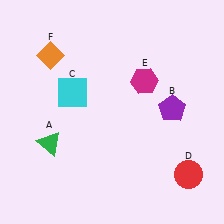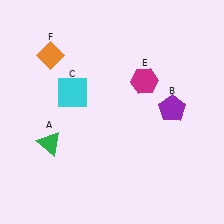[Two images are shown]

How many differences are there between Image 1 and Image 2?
There is 1 difference between the two images.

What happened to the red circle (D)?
The red circle (D) was removed in Image 2. It was in the bottom-right area of Image 1.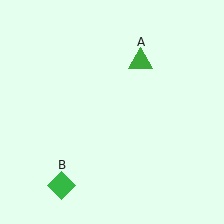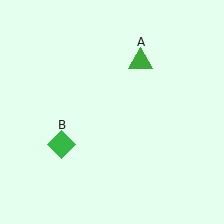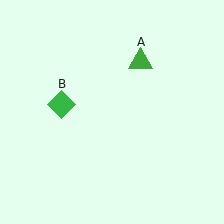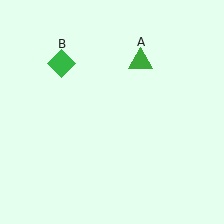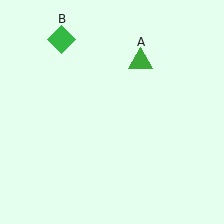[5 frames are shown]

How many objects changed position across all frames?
1 object changed position: green diamond (object B).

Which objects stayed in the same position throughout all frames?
Green triangle (object A) remained stationary.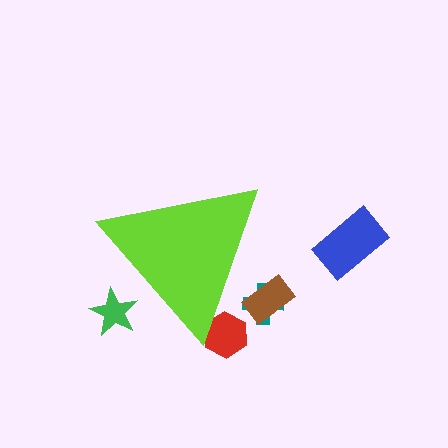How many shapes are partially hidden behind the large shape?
4 shapes are partially hidden.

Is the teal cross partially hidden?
Yes, the teal cross is partially hidden behind the lime triangle.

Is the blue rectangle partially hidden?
No, the blue rectangle is fully visible.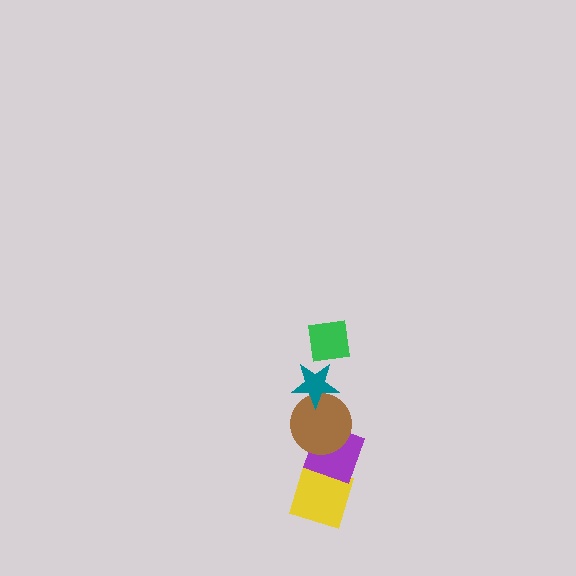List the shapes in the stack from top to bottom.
From top to bottom: the green square, the teal star, the brown circle, the purple diamond, the yellow diamond.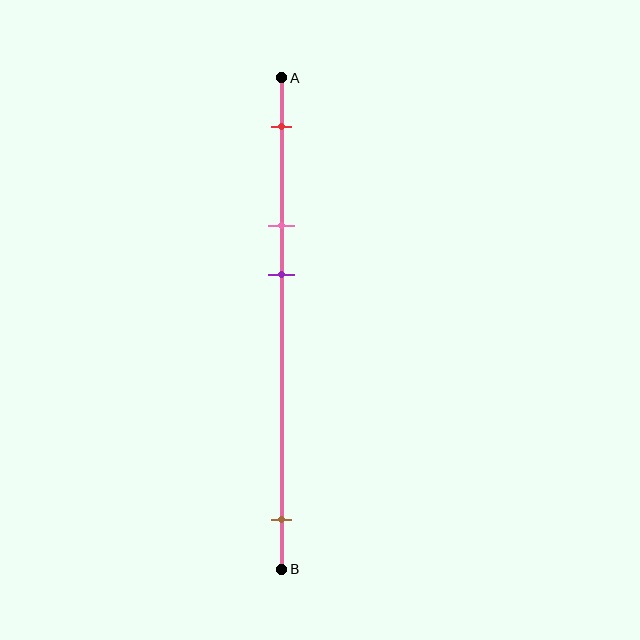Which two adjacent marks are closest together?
The pink and purple marks are the closest adjacent pair.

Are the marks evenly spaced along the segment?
No, the marks are not evenly spaced.